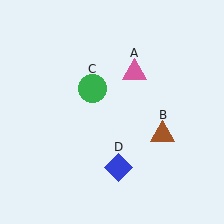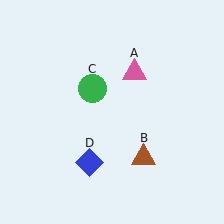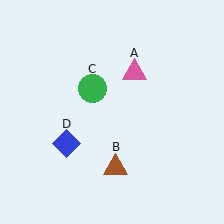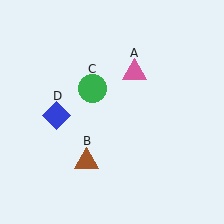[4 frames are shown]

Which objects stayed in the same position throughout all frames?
Pink triangle (object A) and green circle (object C) remained stationary.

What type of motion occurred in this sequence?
The brown triangle (object B), blue diamond (object D) rotated clockwise around the center of the scene.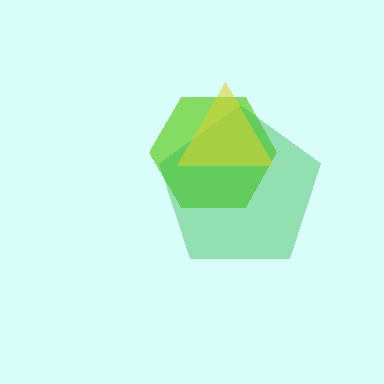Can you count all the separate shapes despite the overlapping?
Yes, there are 3 separate shapes.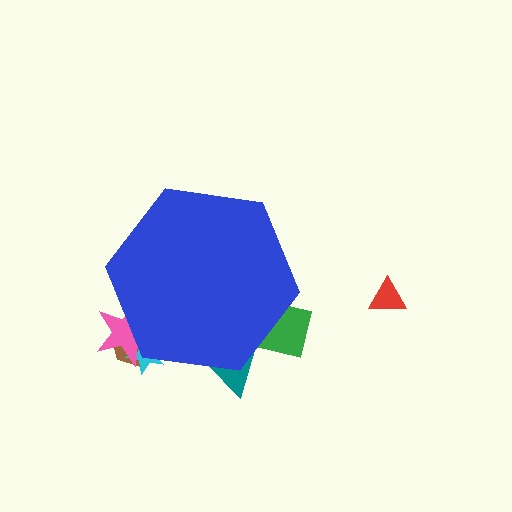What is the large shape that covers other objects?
A blue hexagon.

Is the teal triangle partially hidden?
Yes, the teal triangle is partially hidden behind the blue hexagon.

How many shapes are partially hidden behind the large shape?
5 shapes are partially hidden.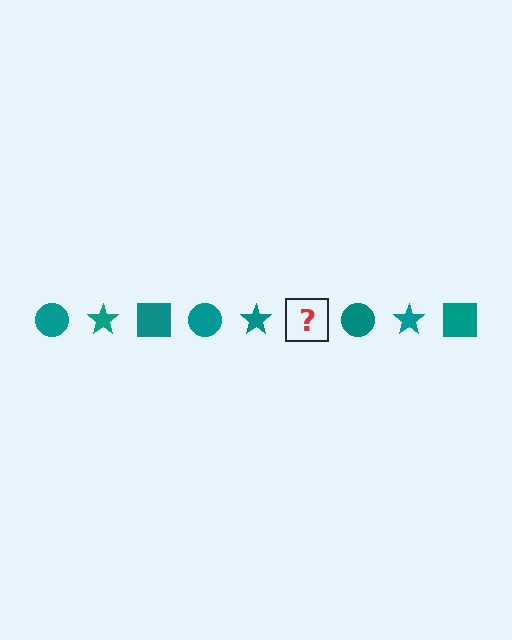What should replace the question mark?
The question mark should be replaced with a teal square.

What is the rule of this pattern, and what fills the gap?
The rule is that the pattern cycles through circle, star, square shapes in teal. The gap should be filled with a teal square.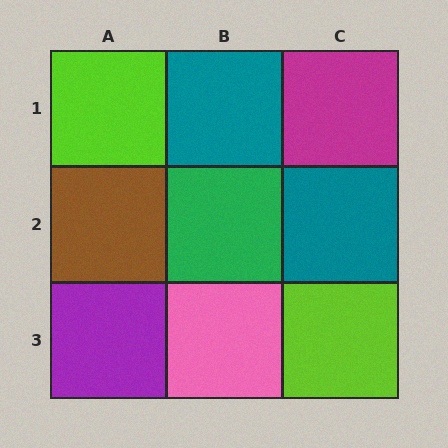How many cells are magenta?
1 cell is magenta.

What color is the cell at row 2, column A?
Brown.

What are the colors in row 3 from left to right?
Purple, pink, lime.